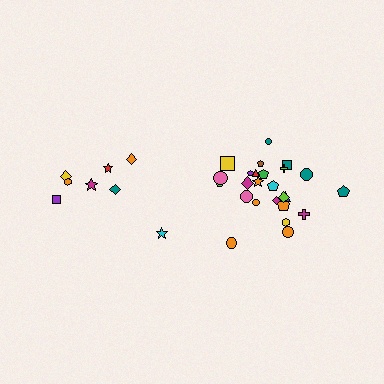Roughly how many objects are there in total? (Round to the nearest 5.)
Roughly 35 objects in total.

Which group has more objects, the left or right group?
The right group.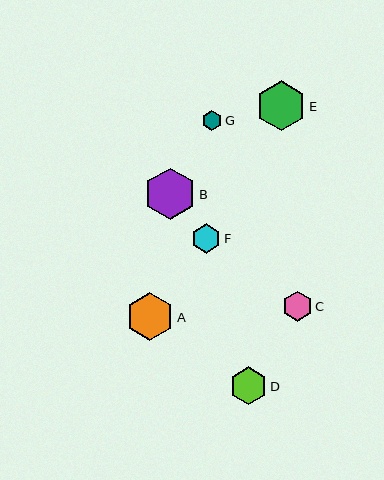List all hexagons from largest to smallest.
From largest to smallest: B, E, A, D, C, F, G.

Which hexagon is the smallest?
Hexagon G is the smallest with a size of approximately 20 pixels.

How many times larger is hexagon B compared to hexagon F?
Hexagon B is approximately 1.8 times the size of hexagon F.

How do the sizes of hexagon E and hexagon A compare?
Hexagon E and hexagon A are approximately the same size.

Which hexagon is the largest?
Hexagon B is the largest with a size of approximately 52 pixels.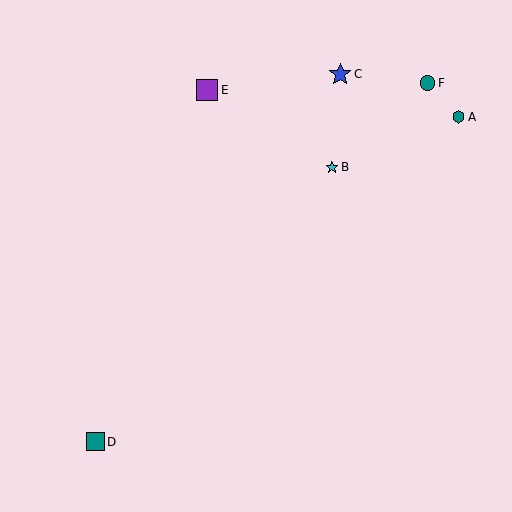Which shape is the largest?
The blue star (labeled C) is the largest.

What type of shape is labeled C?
Shape C is a blue star.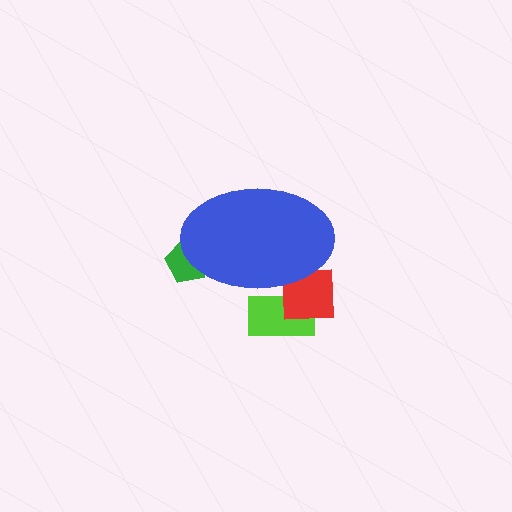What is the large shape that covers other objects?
A blue ellipse.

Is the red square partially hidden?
Yes, the red square is partially hidden behind the blue ellipse.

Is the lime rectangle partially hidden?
Yes, the lime rectangle is partially hidden behind the blue ellipse.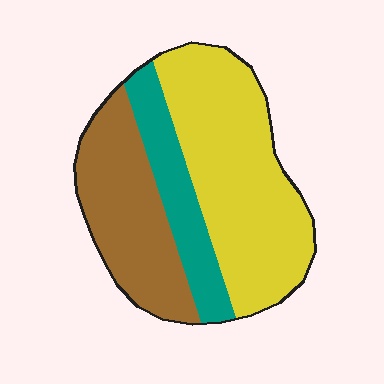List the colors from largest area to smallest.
From largest to smallest: yellow, brown, teal.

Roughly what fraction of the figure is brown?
Brown takes up between a quarter and a half of the figure.